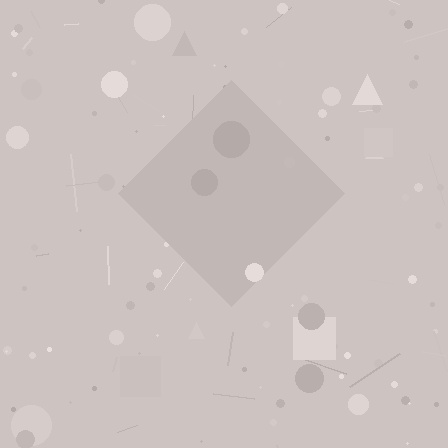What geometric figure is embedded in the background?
A diamond is embedded in the background.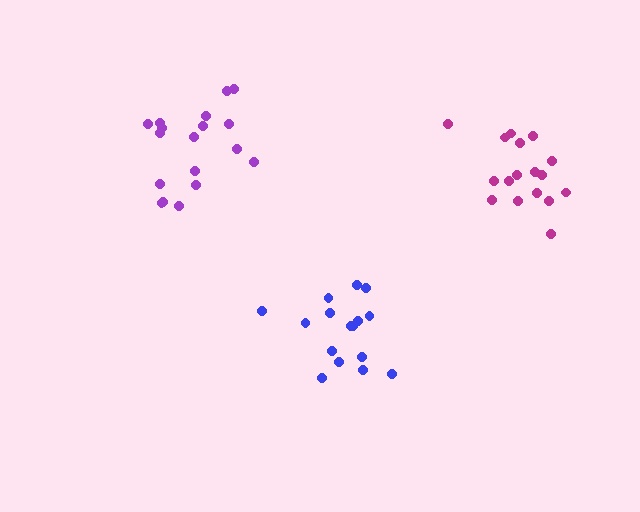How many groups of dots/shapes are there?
There are 3 groups.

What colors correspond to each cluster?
The clusters are colored: blue, purple, magenta.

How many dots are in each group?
Group 1: 16 dots, Group 2: 18 dots, Group 3: 17 dots (51 total).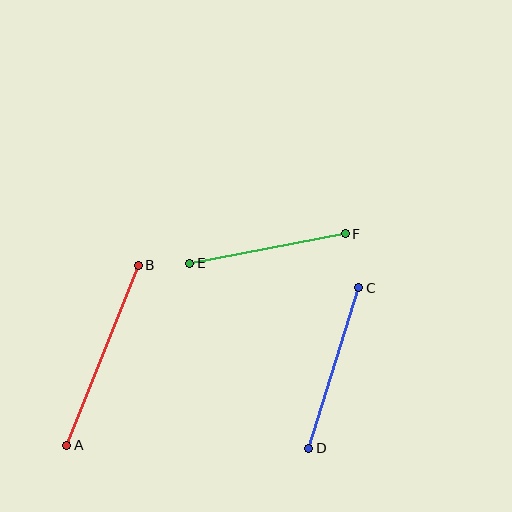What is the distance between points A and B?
The distance is approximately 193 pixels.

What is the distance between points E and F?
The distance is approximately 158 pixels.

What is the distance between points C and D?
The distance is approximately 168 pixels.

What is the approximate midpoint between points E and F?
The midpoint is at approximately (268, 249) pixels.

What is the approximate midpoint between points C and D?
The midpoint is at approximately (334, 368) pixels.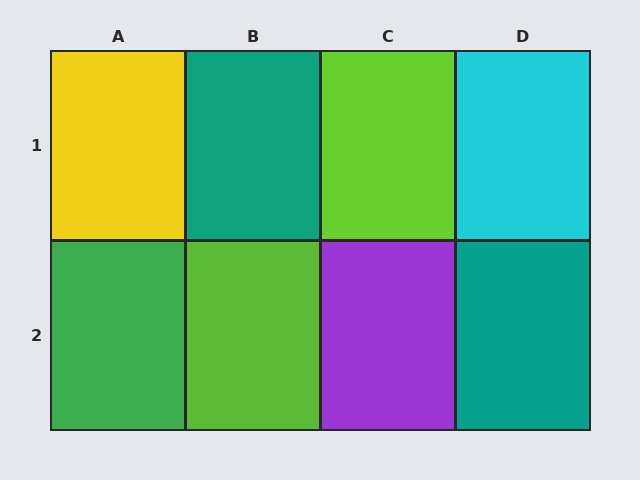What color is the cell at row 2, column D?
Teal.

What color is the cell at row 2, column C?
Purple.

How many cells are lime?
2 cells are lime.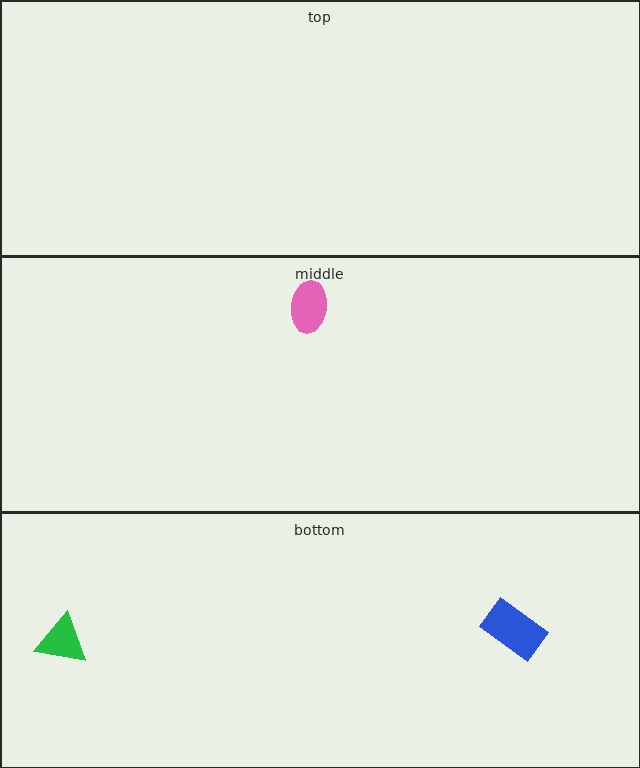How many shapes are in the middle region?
1.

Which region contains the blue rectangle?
The bottom region.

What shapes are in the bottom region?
The green triangle, the blue rectangle.